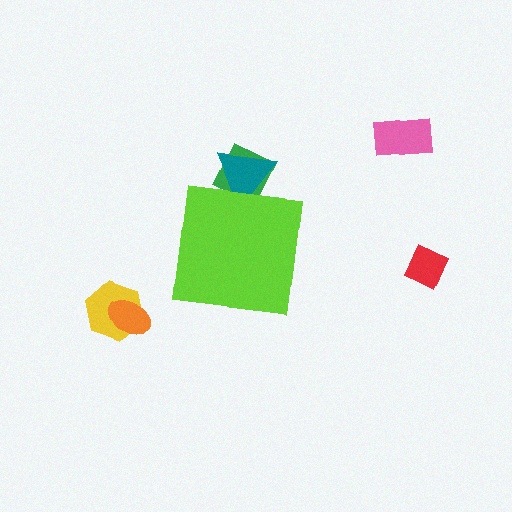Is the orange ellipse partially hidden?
No, the orange ellipse is fully visible.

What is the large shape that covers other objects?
A lime square.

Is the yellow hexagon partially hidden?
No, the yellow hexagon is fully visible.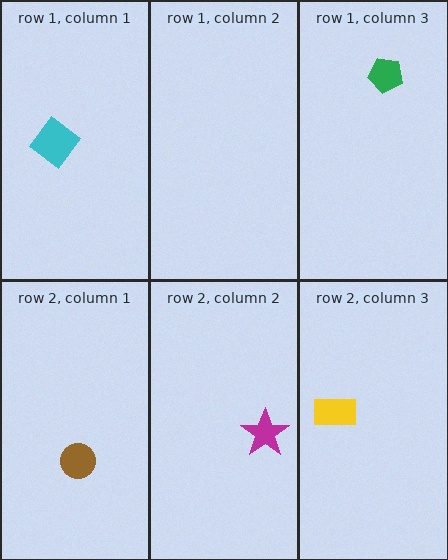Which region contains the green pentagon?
The row 1, column 3 region.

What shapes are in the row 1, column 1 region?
The cyan diamond.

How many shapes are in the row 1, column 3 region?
1.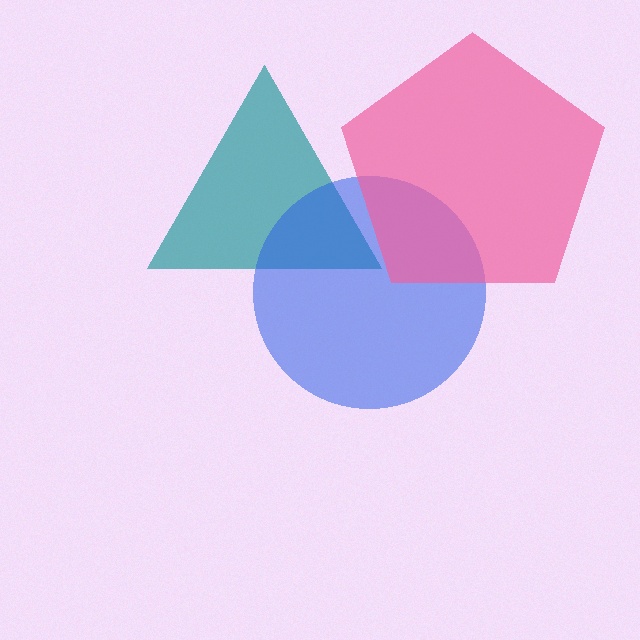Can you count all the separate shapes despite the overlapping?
Yes, there are 3 separate shapes.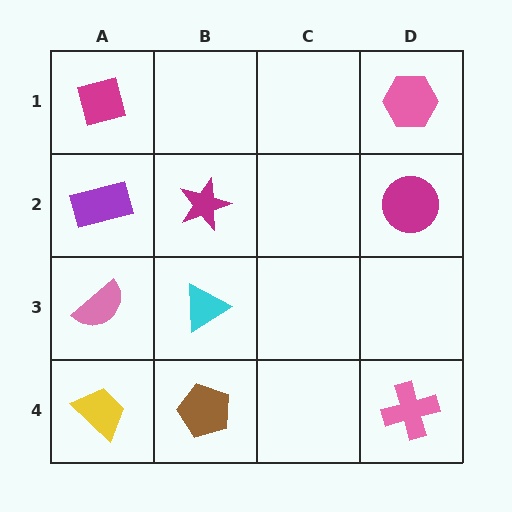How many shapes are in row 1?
2 shapes.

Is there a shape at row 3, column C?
No, that cell is empty.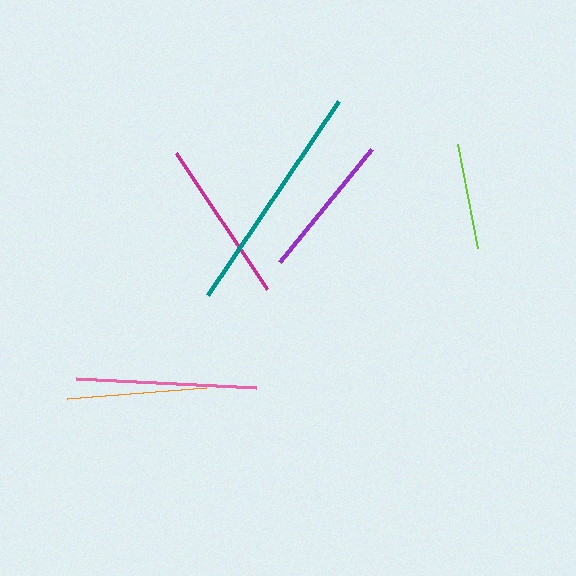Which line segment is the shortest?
The lime line is the shortest at approximately 105 pixels.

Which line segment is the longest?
The teal line is the longest at approximately 234 pixels.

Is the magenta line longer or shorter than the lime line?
The magenta line is longer than the lime line.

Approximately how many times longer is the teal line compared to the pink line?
The teal line is approximately 1.3 times the length of the pink line.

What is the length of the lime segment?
The lime segment is approximately 105 pixels long.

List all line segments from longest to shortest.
From longest to shortest: teal, pink, magenta, purple, orange, lime.